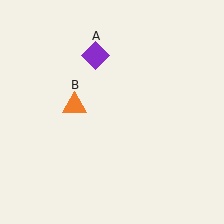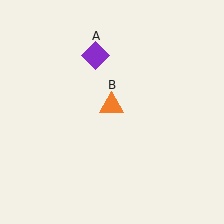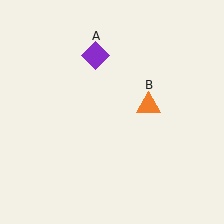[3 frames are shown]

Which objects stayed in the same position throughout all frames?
Purple diamond (object A) remained stationary.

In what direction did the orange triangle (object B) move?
The orange triangle (object B) moved right.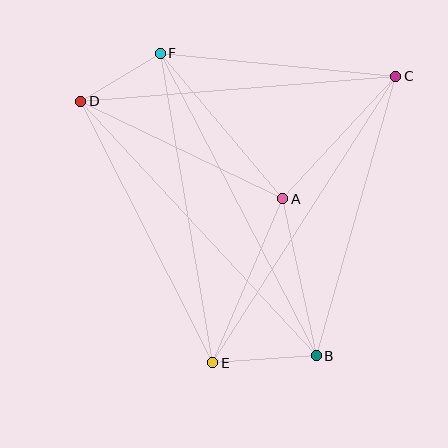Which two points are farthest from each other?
Points B and D are farthest from each other.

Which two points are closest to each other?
Points D and F are closest to each other.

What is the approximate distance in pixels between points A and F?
The distance between A and F is approximately 190 pixels.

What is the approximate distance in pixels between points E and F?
The distance between E and F is approximately 314 pixels.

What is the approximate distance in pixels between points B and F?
The distance between B and F is approximately 340 pixels.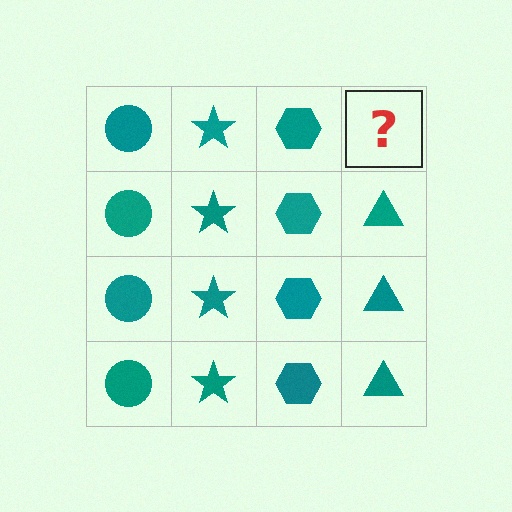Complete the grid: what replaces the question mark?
The question mark should be replaced with a teal triangle.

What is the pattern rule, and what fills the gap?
The rule is that each column has a consistent shape. The gap should be filled with a teal triangle.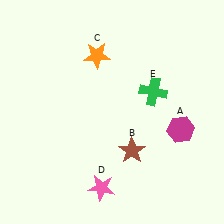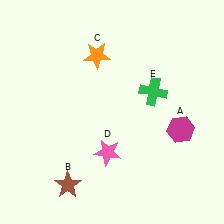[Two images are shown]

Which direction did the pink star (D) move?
The pink star (D) moved up.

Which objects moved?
The objects that moved are: the brown star (B), the pink star (D).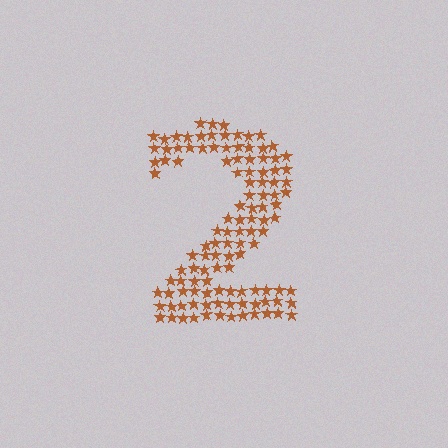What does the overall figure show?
The overall figure shows the digit 2.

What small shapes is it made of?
It is made of small stars.